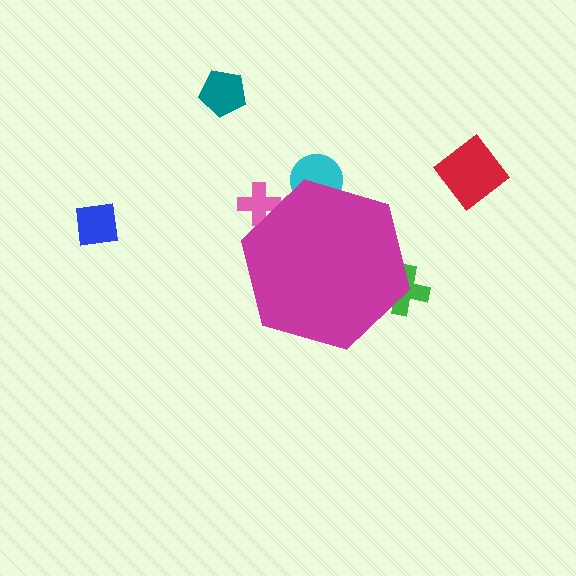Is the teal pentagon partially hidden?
No, the teal pentagon is fully visible.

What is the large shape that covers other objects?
A magenta hexagon.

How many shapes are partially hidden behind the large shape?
3 shapes are partially hidden.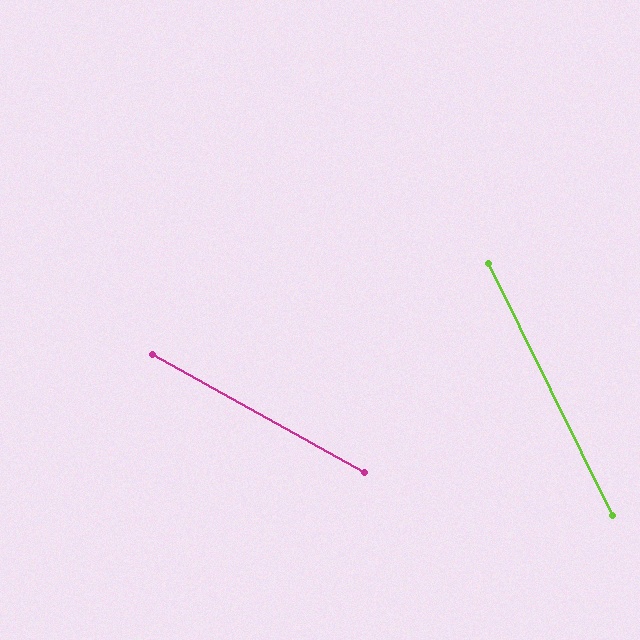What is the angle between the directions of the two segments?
Approximately 35 degrees.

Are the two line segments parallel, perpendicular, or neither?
Neither parallel nor perpendicular — they differ by about 35°.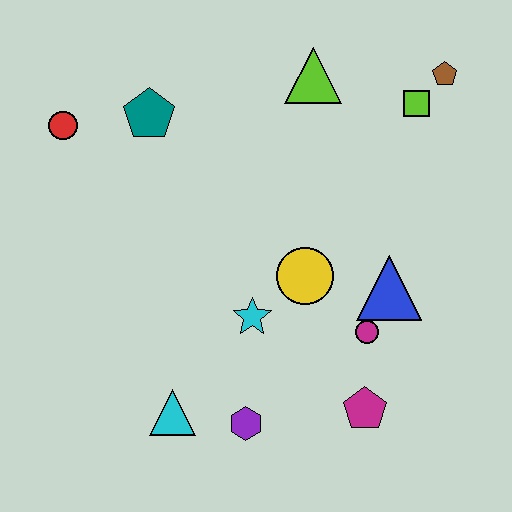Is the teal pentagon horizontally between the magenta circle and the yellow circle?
No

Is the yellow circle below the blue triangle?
No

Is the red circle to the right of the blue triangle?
No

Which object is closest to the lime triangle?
The lime square is closest to the lime triangle.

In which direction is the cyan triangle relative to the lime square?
The cyan triangle is below the lime square.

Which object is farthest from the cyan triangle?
The brown pentagon is farthest from the cyan triangle.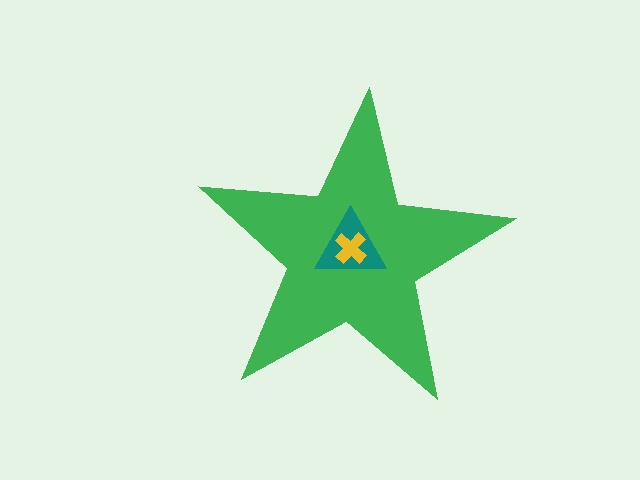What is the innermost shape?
The yellow cross.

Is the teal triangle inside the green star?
Yes.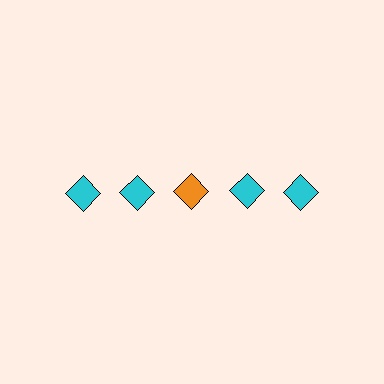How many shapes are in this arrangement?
There are 5 shapes arranged in a grid pattern.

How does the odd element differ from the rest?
It has a different color: orange instead of cyan.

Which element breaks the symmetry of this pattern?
The orange diamond in the top row, center column breaks the symmetry. All other shapes are cyan diamonds.